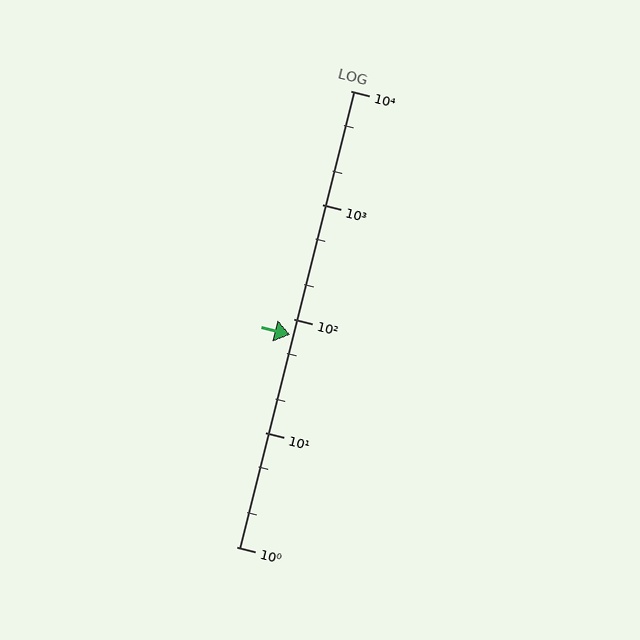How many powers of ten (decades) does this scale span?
The scale spans 4 decades, from 1 to 10000.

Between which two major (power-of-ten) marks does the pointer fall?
The pointer is between 10 and 100.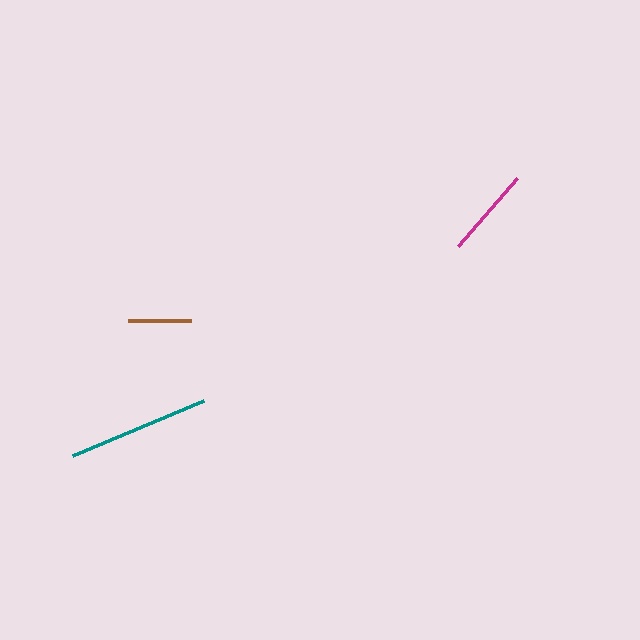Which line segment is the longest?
The teal line is the longest at approximately 142 pixels.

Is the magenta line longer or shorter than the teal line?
The teal line is longer than the magenta line.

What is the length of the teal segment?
The teal segment is approximately 142 pixels long.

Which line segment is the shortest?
The brown line is the shortest at approximately 63 pixels.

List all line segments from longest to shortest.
From longest to shortest: teal, magenta, brown.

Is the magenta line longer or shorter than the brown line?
The magenta line is longer than the brown line.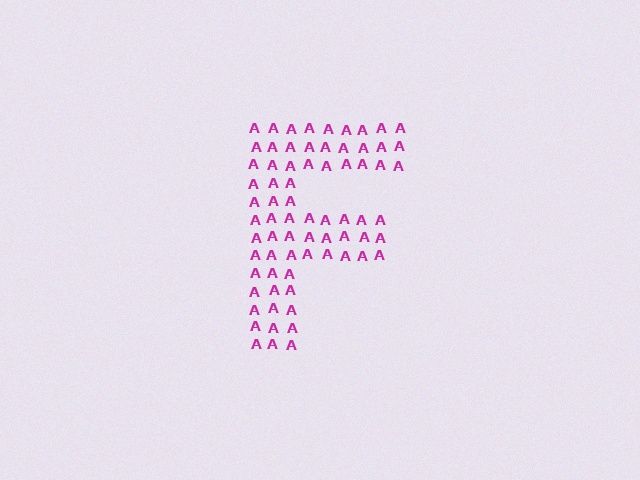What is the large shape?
The large shape is the letter F.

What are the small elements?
The small elements are letter A's.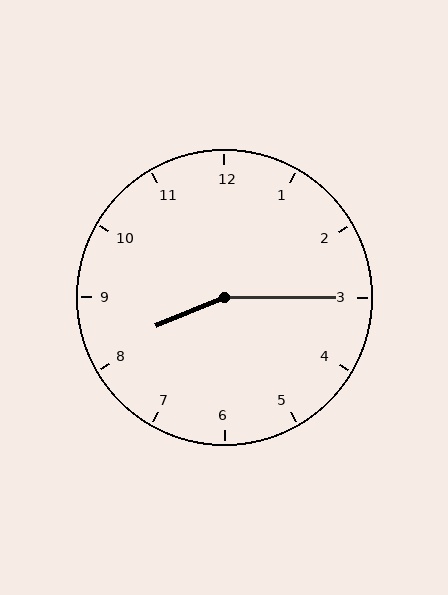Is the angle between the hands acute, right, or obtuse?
It is obtuse.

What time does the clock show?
8:15.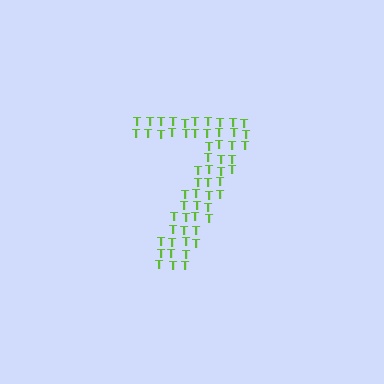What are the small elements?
The small elements are letter T's.